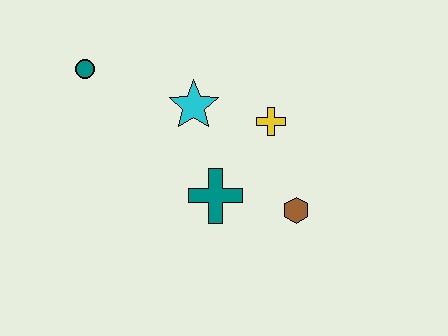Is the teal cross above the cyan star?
No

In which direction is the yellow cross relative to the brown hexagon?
The yellow cross is above the brown hexagon.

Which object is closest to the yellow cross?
The cyan star is closest to the yellow cross.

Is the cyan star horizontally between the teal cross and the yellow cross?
No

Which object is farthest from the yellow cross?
The teal circle is farthest from the yellow cross.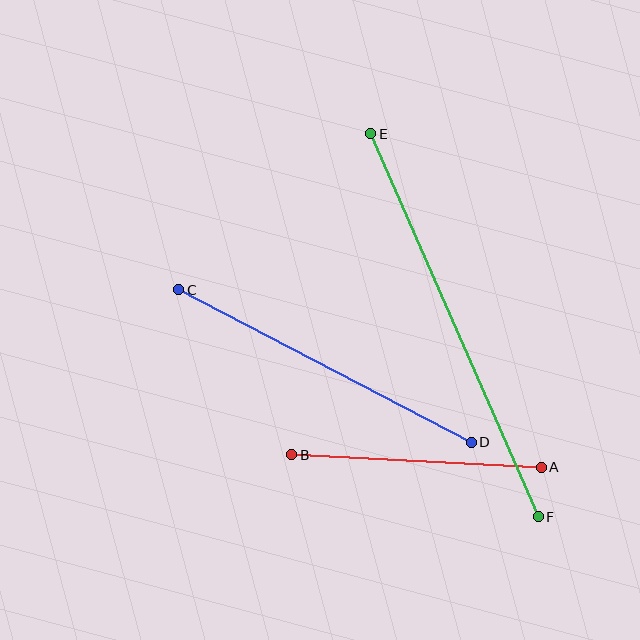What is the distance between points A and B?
The distance is approximately 250 pixels.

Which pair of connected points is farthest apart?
Points E and F are farthest apart.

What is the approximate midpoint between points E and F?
The midpoint is at approximately (454, 325) pixels.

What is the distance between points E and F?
The distance is approximately 418 pixels.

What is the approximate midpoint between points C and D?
The midpoint is at approximately (325, 366) pixels.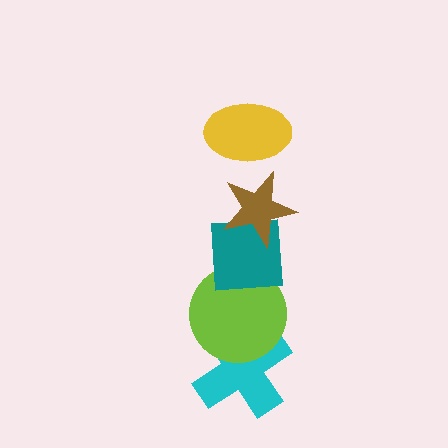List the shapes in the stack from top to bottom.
From top to bottom: the yellow ellipse, the brown star, the teal square, the lime circle, the cyan cross.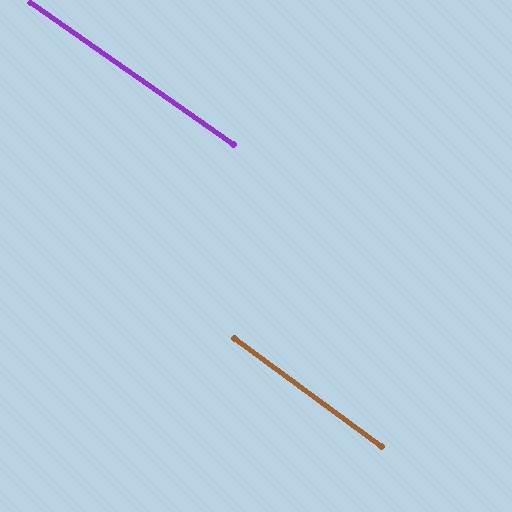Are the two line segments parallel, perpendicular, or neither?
Parallel — their directions differ by only 1.1°.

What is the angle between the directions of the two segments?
Approximately 1 degree.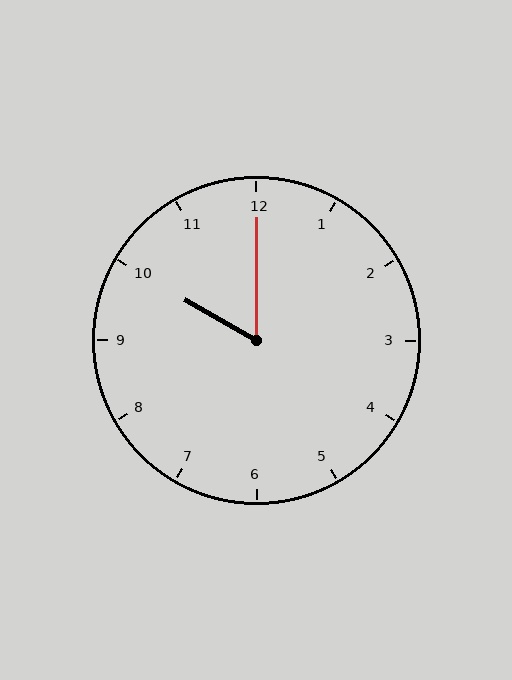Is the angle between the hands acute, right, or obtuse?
It is acute.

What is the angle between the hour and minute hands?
Approximately 60 degrees.